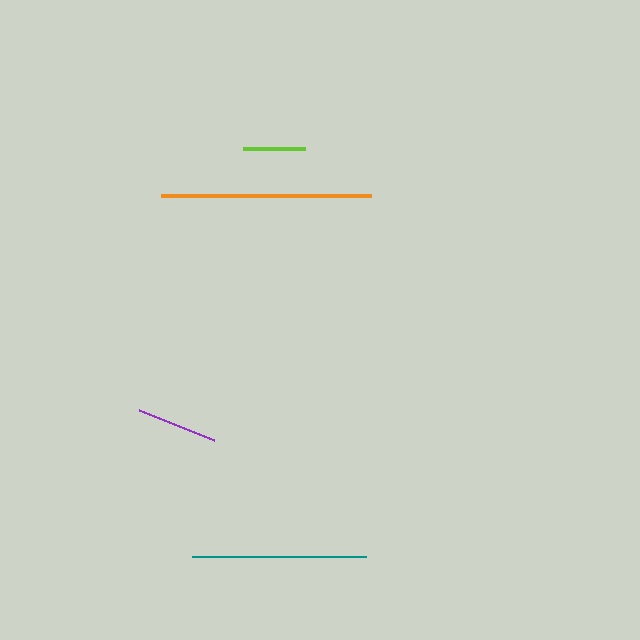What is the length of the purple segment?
The purple segment is approximately 80 pixels long.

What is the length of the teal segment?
The teal segment is approximately 174 pixels long.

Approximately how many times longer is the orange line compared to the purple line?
The orange line is approximately 2.6 times the length of the purple line.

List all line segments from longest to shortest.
From longest to shortest: orange, teal, purple, lime.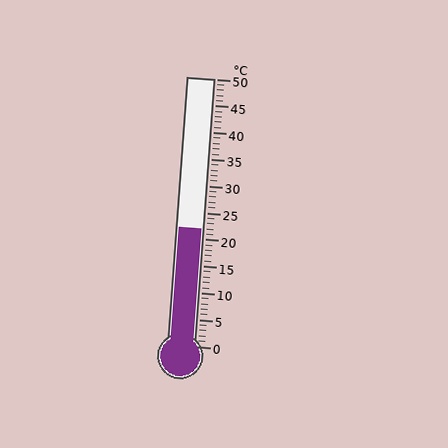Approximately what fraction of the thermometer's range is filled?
The thermometer is filled to approximately 45% of its range.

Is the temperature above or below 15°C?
The temperature is above 15°C.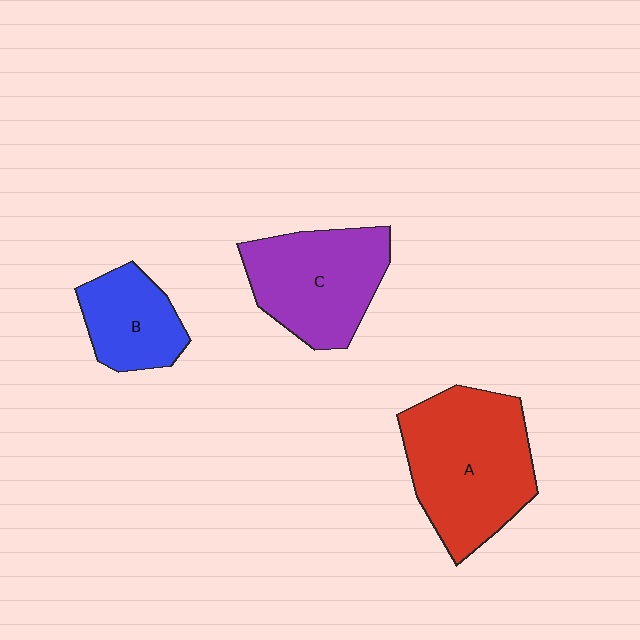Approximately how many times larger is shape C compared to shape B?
Approximately 1.6 times.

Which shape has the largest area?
Shape A (red).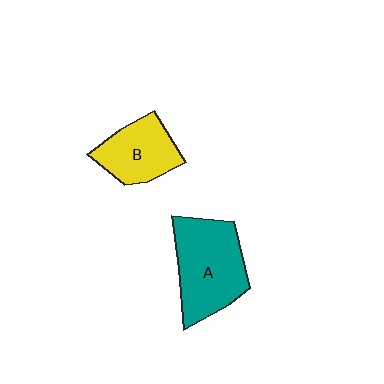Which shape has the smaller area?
Shape B (yellow).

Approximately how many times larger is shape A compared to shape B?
Approximately 1.5 times.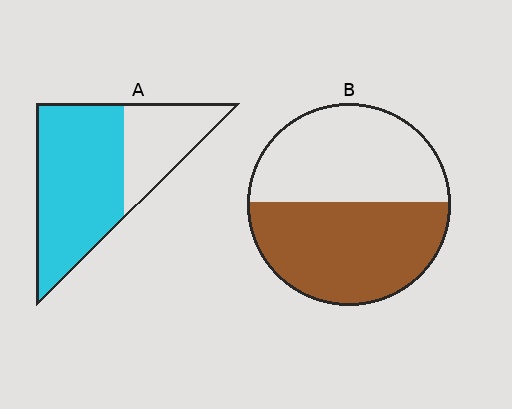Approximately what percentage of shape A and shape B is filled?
A is approximately 65% and B is approximately 50%.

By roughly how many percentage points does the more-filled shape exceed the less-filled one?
By roughly 15 percentage points (A over B).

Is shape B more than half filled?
Roughly half.